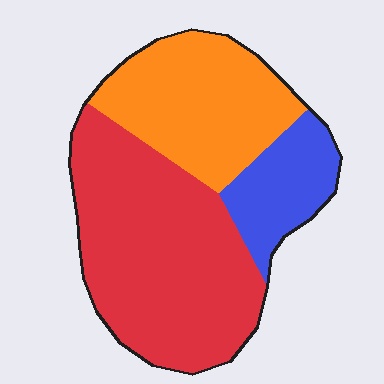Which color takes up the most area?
Red, at roughly 50%.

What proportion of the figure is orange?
Orange covers around 30% of the figure.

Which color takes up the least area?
Blue, at roughly 15%.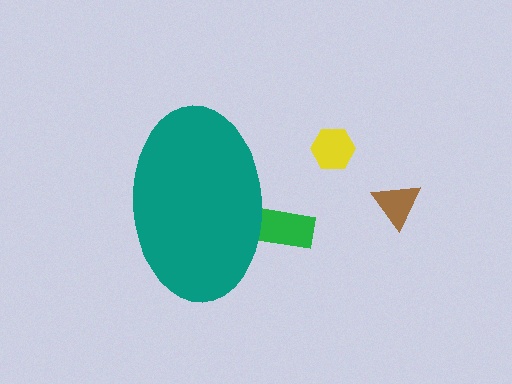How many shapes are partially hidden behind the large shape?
1 shape is partially hidden.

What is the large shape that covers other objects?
A teal ellipse.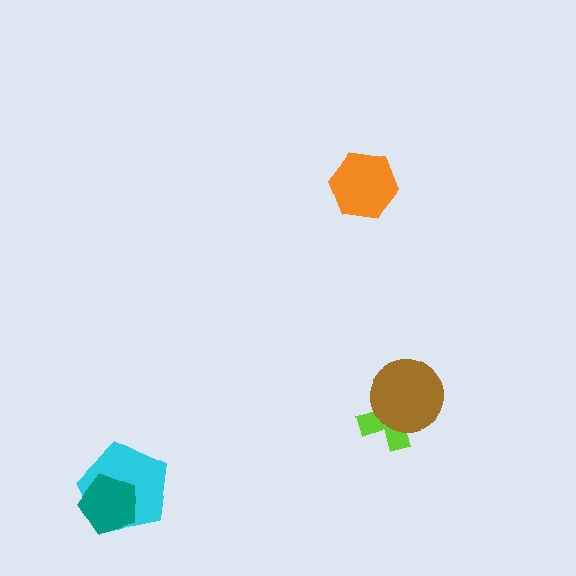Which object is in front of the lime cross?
The brown circle is in front of the lime cross.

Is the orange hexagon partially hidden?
No, no other shape covers it.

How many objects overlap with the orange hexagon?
0 objects overlap with the orange hexagon.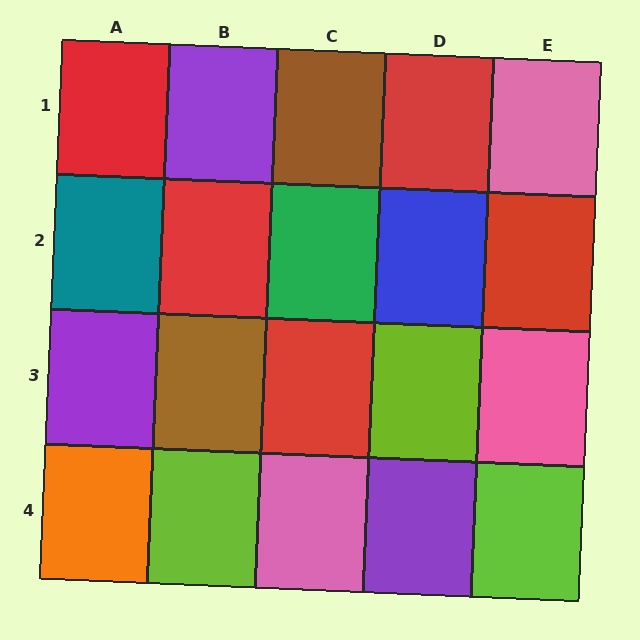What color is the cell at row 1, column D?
Red.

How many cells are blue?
1 cell is blue.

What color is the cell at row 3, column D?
Lime.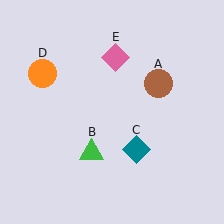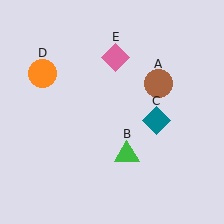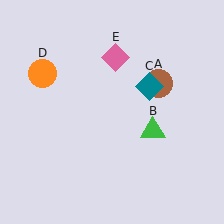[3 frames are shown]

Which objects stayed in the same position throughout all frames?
Brown circle (object A) and orange circle (object D) and pink diamond (object E) remained stationary.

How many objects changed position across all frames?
2 objects changed position: green triangle (object B), teal diamond (object C).